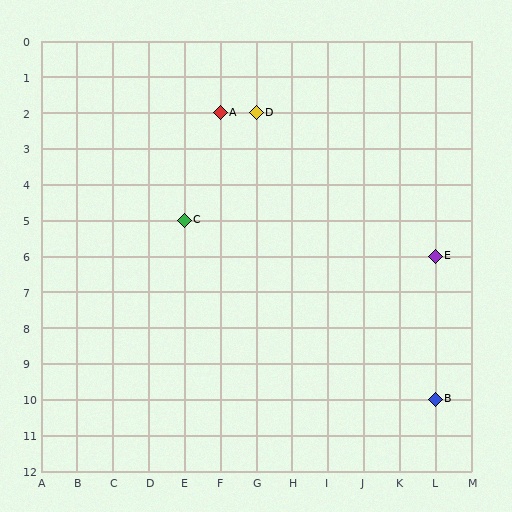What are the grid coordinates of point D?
Point D is at grid coordinates (G, 2).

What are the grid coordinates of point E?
Point E is at grid coordinates (L, 6).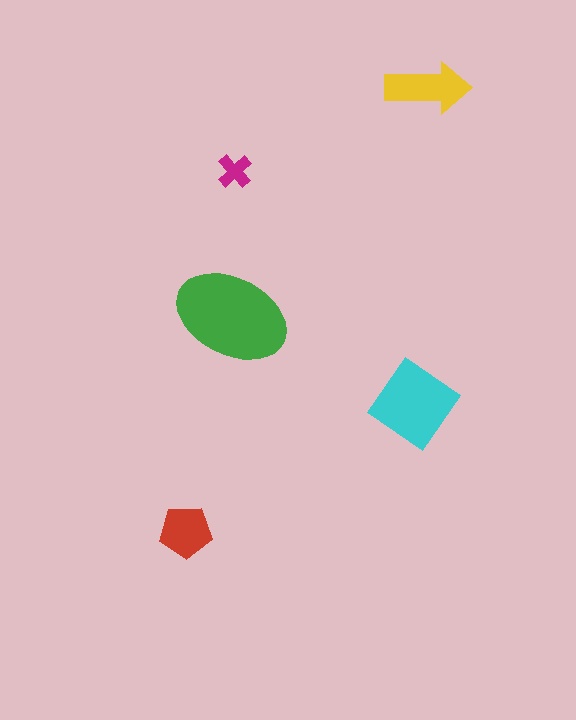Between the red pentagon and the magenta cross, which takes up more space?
The red pentagon.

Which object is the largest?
The green ellipse.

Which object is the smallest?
The magenta cross.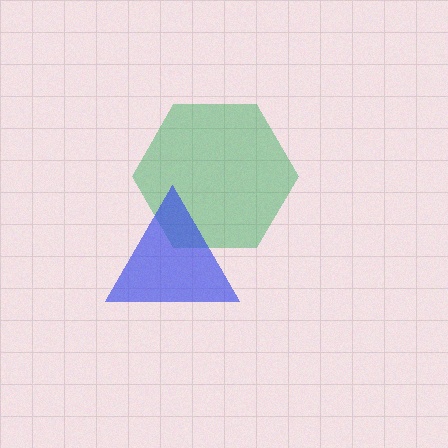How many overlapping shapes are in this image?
There are 2 overlapping shapes in the image.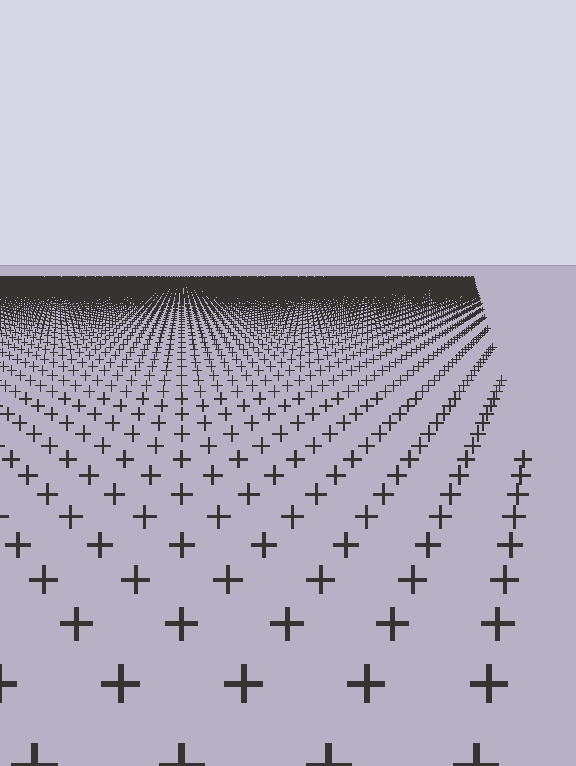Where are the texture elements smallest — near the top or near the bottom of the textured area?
Near the top.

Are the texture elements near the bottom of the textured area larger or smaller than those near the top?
Larger. Near the bottom, elements are closer to the viewer and appear at a bigger on-screen size.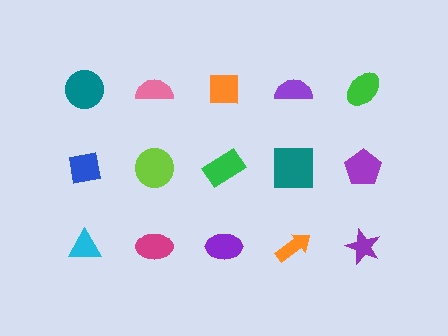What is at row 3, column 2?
A magenta ellipse.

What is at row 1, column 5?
A green ellipse.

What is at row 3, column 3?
A purple ellipse.